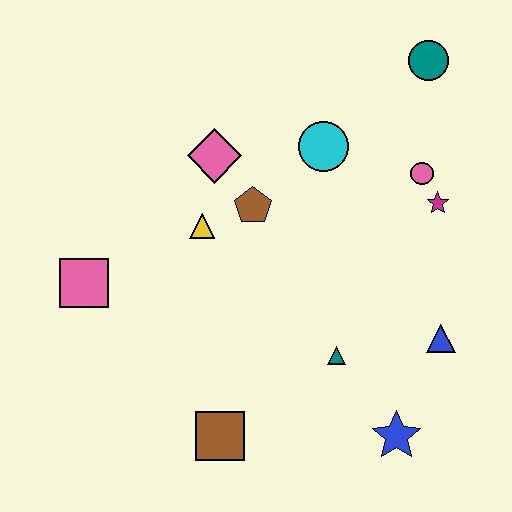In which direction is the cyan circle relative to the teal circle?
The cyan circle is to the left of the teal circle.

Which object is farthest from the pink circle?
The pink square is farthest from the pink circle.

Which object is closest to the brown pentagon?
The yellow triangle is closest to the brown pentagon.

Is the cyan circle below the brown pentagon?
No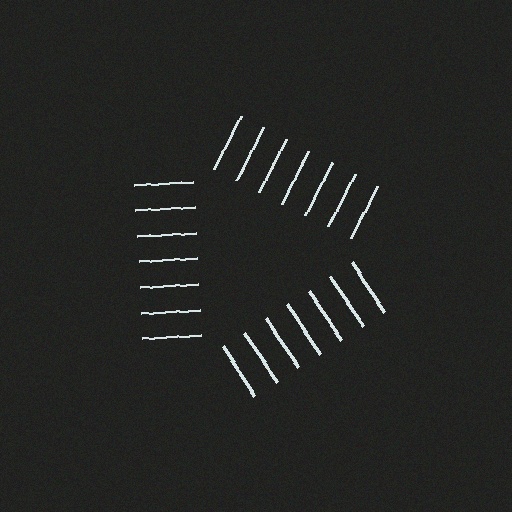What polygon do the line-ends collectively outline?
An illusory triangle — the line segments terminate on its edges but no continuous stroke is drawn.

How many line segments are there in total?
21 — 7 along each of the 3 edges.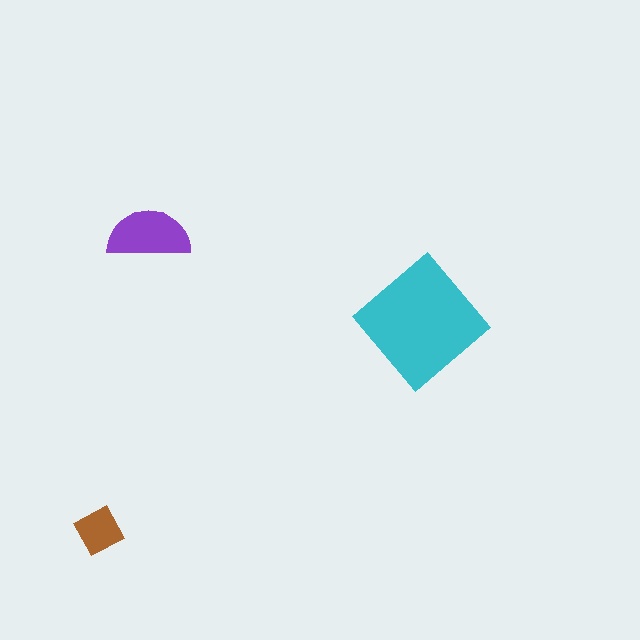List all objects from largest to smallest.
The cyan diamond, the purple semicircle, the brown diamond.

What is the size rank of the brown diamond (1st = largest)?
3rd.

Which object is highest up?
The purple semicircle is topmost.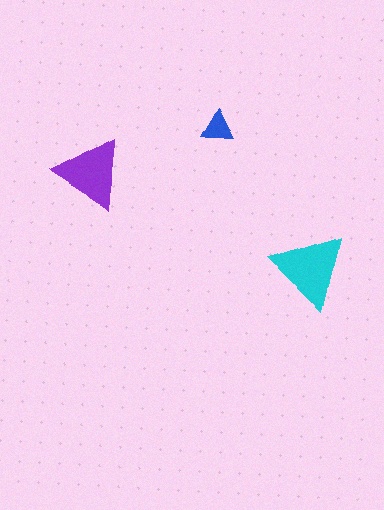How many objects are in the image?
There are 3 objects in the image.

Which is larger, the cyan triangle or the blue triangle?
The cyan one.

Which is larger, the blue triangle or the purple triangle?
The purple one.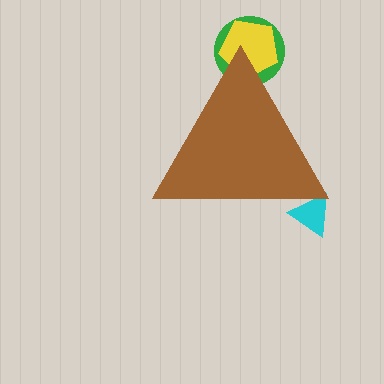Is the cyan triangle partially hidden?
Yes, the cyan triangle is partially hidden behind the brown triangle.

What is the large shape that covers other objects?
A brown triangle.